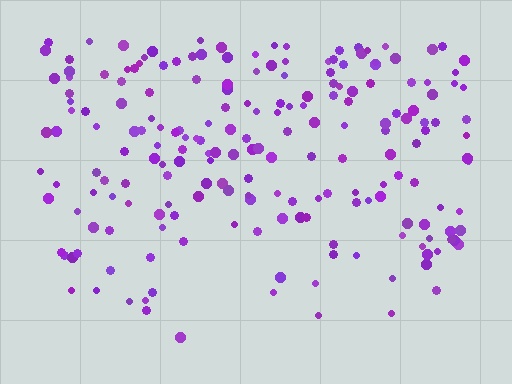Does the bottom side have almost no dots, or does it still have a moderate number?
Still a moderate number, just noticeably fewer than the top.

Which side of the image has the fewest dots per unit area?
The bottom.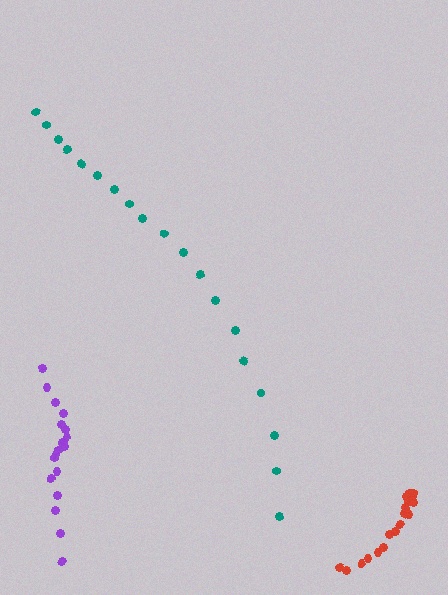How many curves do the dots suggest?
There are 3 distinct paths.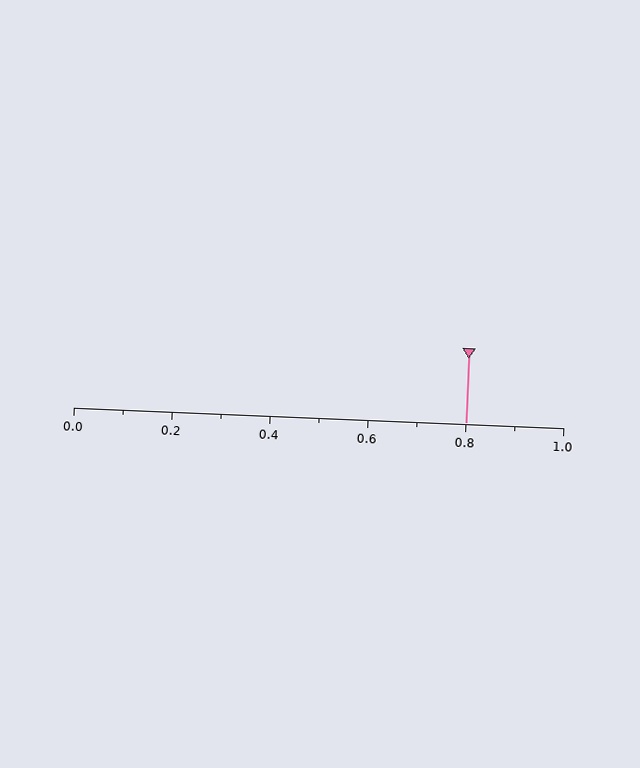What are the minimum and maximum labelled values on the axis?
The axis runs from 0.0 to 1.0.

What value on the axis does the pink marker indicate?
The marker indicates approximately 0.8.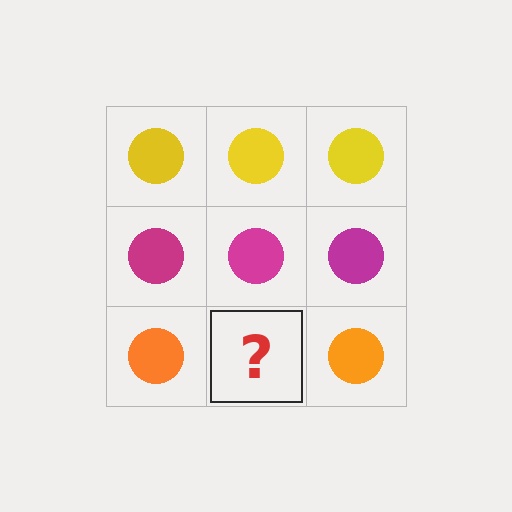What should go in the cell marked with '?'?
The missing cell should contain an orange circle.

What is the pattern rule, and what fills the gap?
The rule is that each row has a consistent color. The gap should be filled with an orange circle.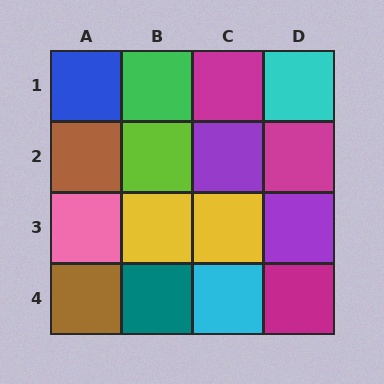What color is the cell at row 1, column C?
Magenta.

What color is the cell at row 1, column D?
Cyan.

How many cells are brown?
2 cells are brown.